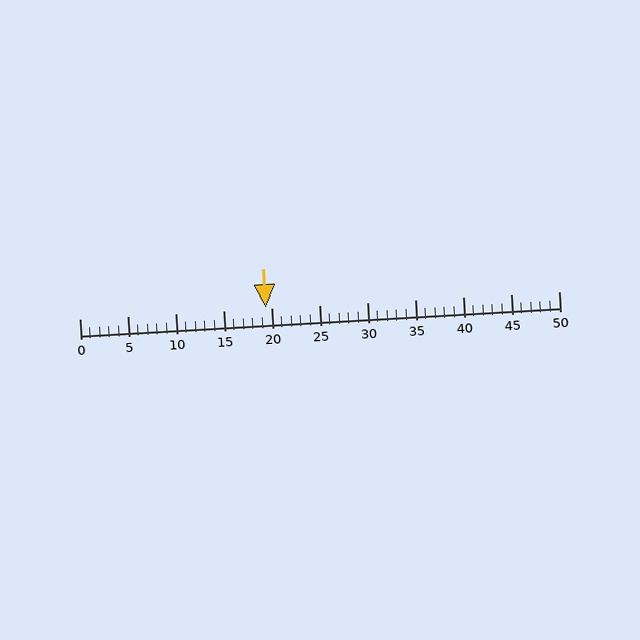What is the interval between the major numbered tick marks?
The major tick marks are spaced 5 units apart.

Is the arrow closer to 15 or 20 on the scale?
The arrow is closer to 20.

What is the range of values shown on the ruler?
The ruler shows values from 0 to 50.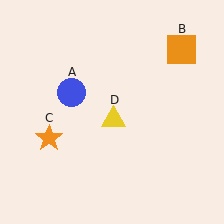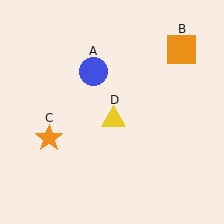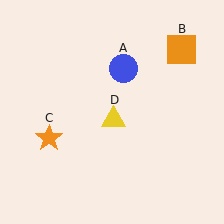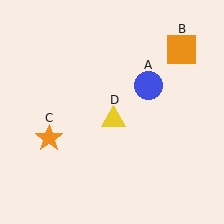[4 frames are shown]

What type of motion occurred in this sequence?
The blue circle (object A) rotated clockwise around the center of the scene.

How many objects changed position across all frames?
1 object changed position: blue circle (object A).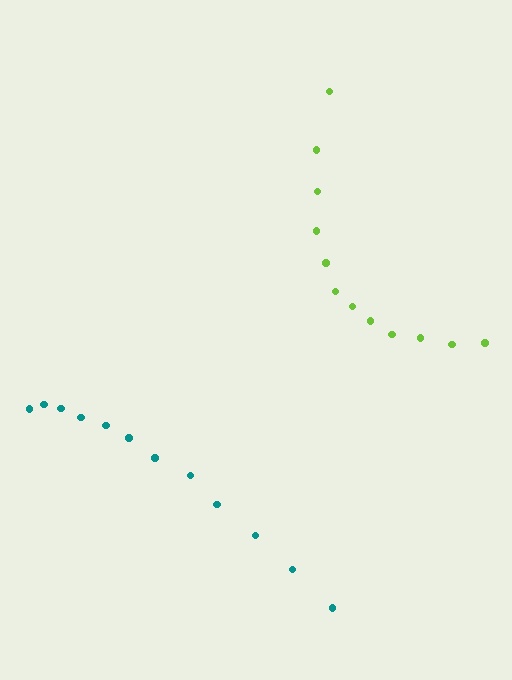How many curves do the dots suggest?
There are 2 distinct paths.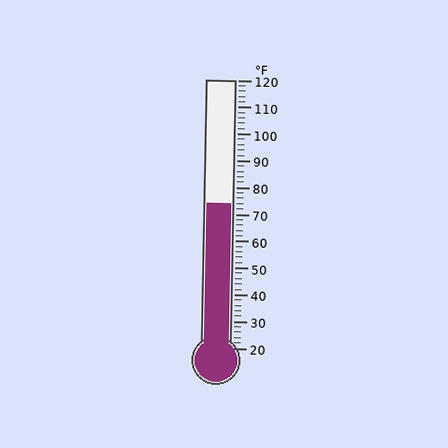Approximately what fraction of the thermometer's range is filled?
The thermometer is filled to approximately 55% of its range.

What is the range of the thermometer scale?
The thermometer scale ranges from 20°F to 120°F.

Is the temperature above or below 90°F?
The temperature is below 90°F.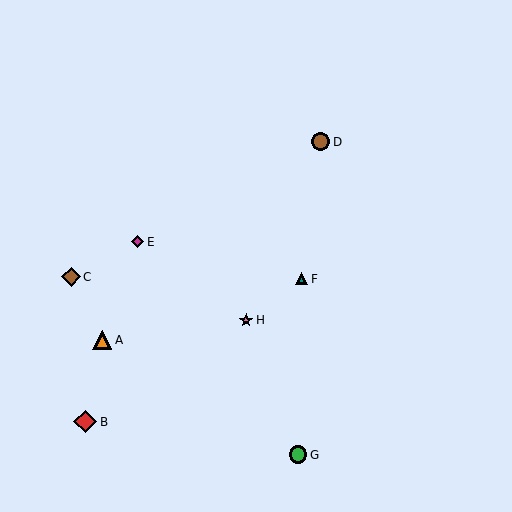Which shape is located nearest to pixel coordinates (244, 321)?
The pink star (labeled H) at (246, 320) is nearest to that location.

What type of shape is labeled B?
Shape B is a red diamond.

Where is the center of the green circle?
The center of the green circle is at (298, 455).